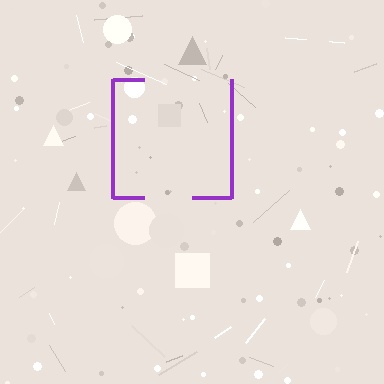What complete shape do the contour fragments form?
The contour fragments form a square.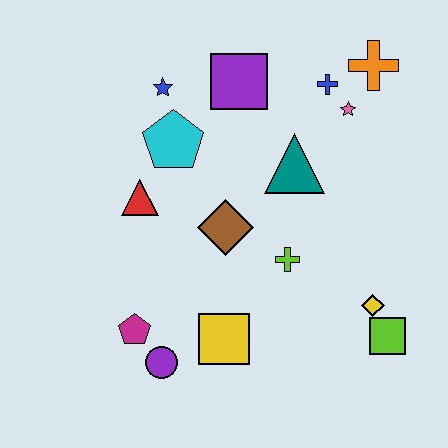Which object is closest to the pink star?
The blue cross is closest to the pink star.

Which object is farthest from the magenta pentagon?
The orange cross is farthest from the magenta pentagon.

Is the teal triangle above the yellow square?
Yes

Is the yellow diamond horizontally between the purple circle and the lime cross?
No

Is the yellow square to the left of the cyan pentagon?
No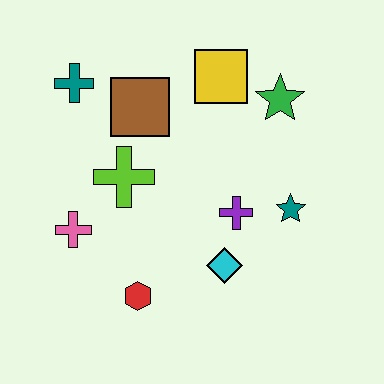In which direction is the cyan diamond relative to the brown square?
The cyan diamond is below the brown square.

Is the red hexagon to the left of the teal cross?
No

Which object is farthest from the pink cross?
The green star is farthest from the pink cross.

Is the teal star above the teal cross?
No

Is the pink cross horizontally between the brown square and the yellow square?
No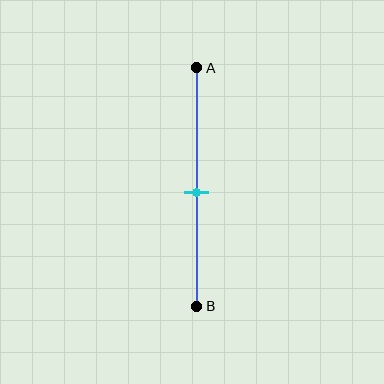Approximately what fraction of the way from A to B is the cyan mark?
The cyan mark is approximately 50% of the way from A to B.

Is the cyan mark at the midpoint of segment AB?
Yes, the mark is approximately at the midpoint.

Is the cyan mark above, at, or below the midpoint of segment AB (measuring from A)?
The cyan mark is approximately at the midpoint of segment AB.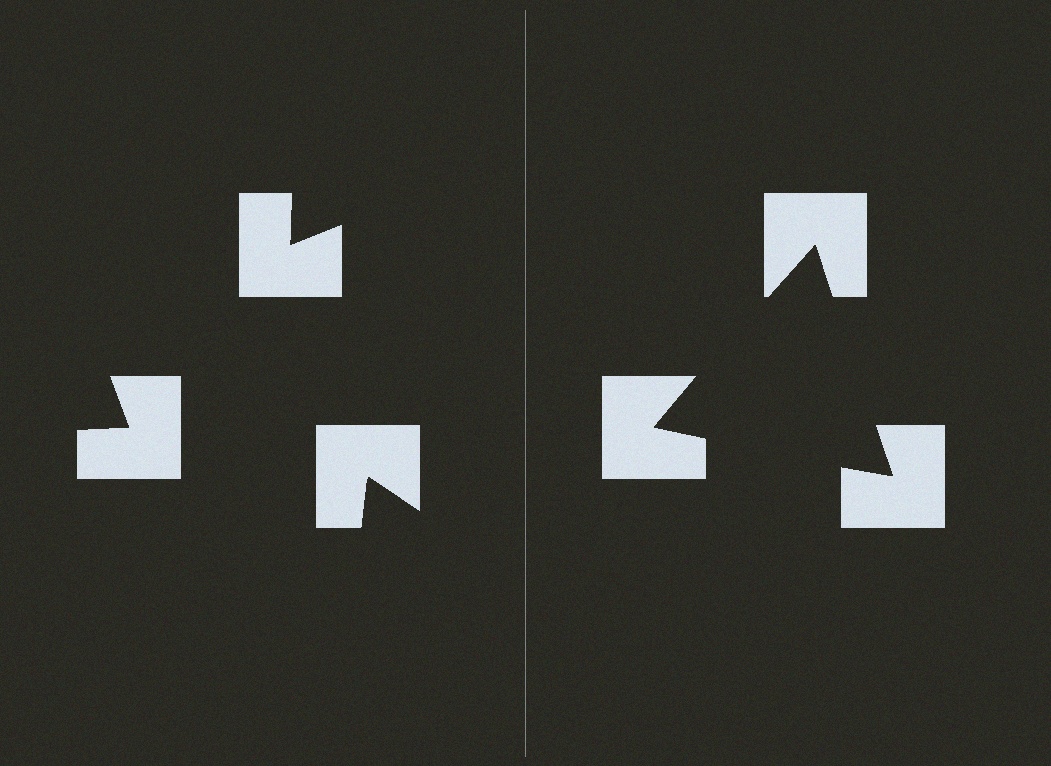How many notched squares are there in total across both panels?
6 — 3 on each side.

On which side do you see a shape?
An illusory triangle appears on the right side. On the left side the wedge cuts are rotated, so no coherent shape forms.